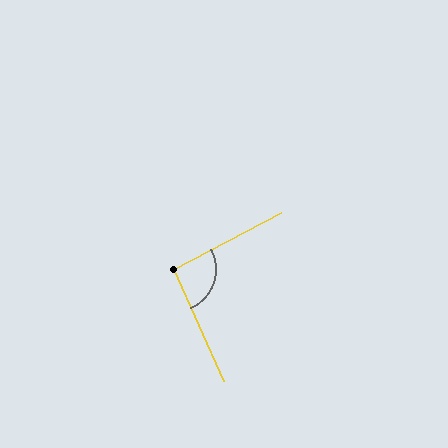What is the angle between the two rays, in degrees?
Approximately 94 degrees.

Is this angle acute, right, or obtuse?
It is approximately a right angle.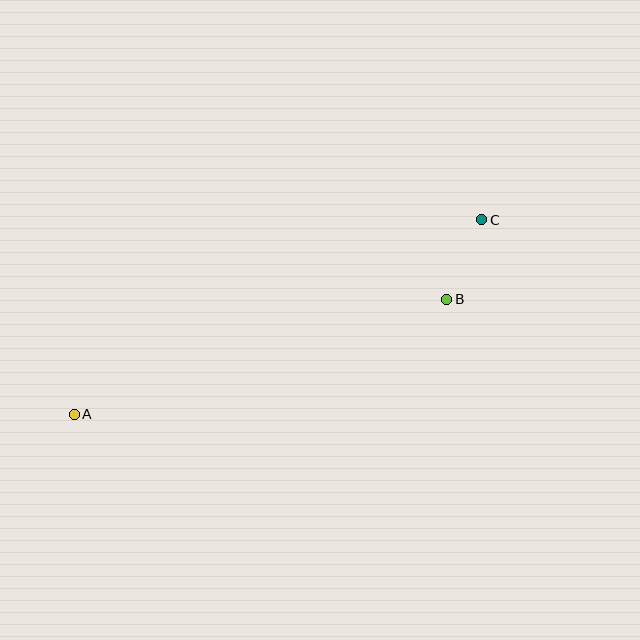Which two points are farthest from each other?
Points A and C are farthest from each other.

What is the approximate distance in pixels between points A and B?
The distance between A and B is approximately 390 pixels.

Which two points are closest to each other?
Points B and C are closest to each other.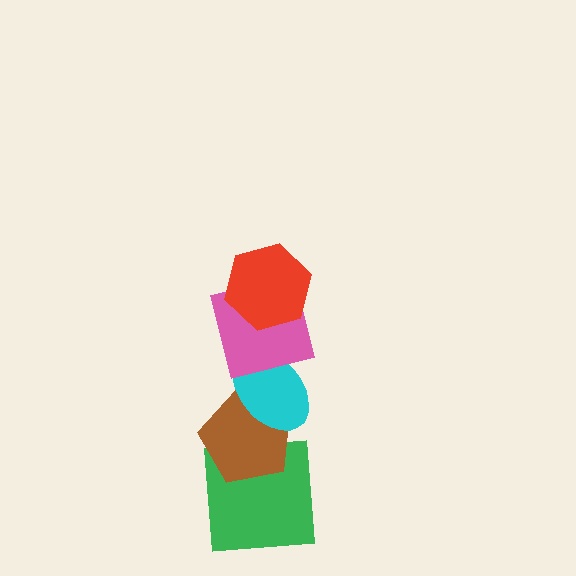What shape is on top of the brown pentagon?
The cyan ellipse is on top of the brown pentagon.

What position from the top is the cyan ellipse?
The cyan ellipse is 3rd from the top.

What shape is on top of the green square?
The brown pentagon is on top of the green square.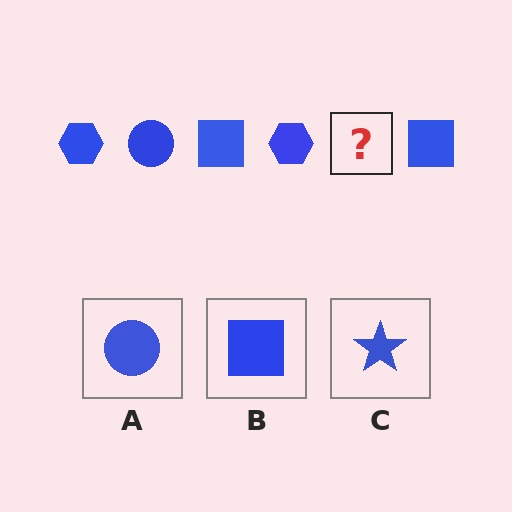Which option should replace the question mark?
Option A.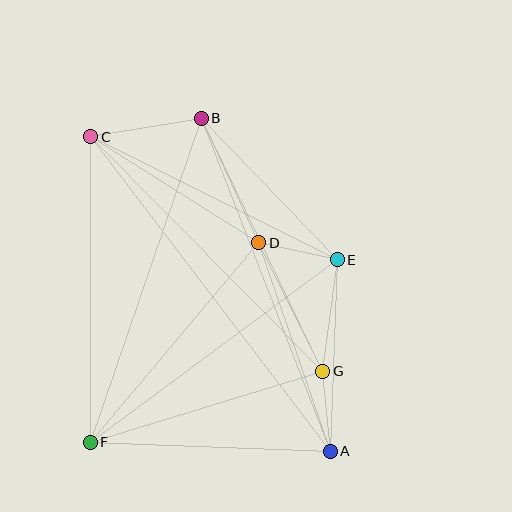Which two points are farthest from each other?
Points A and C are farthest from each other.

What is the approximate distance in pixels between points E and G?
The distance between E and G is approximately 112 pixels.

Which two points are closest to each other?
Points D and E are closest to each other.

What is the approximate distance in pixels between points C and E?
The distance between C and E is approximately 275 pixels.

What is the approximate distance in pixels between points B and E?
The distance between B and E is approximately 196 pixels.